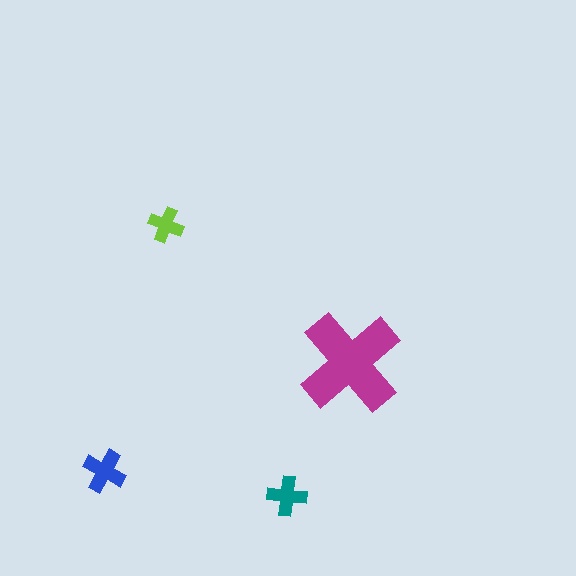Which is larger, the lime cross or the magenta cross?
The magenta one.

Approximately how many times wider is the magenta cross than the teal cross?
About 2.5 times wider.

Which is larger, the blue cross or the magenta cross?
The magenta one.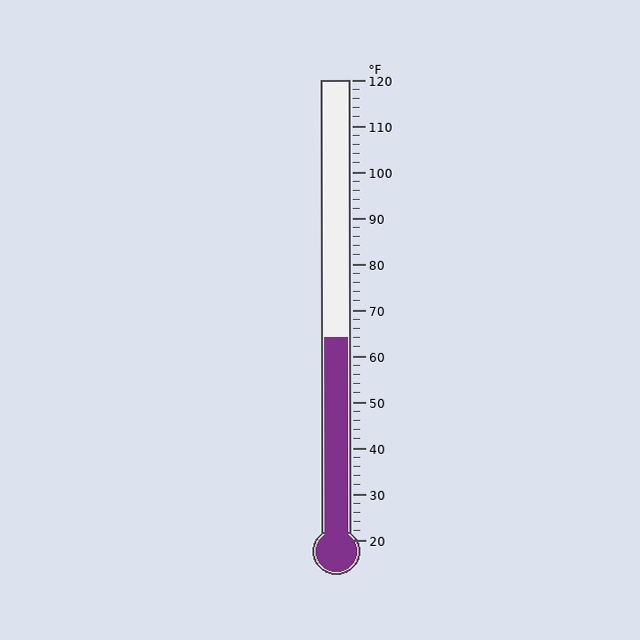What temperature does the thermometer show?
The thermometer shows approximately 64°F.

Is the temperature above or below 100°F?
The temperature is below 100°F.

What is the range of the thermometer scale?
The thermometer scale ranges from 20°F to 120°F.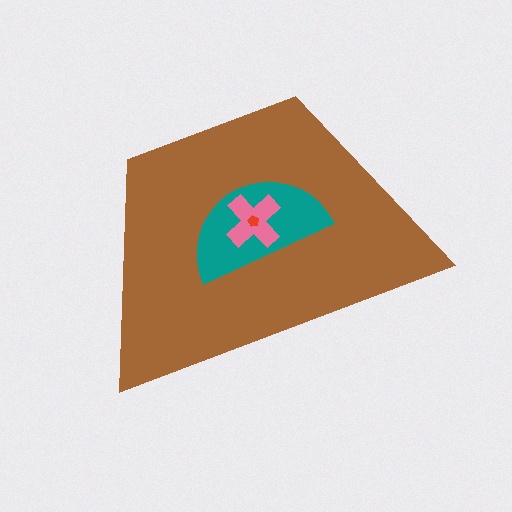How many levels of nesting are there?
4.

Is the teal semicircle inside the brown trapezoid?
Yes.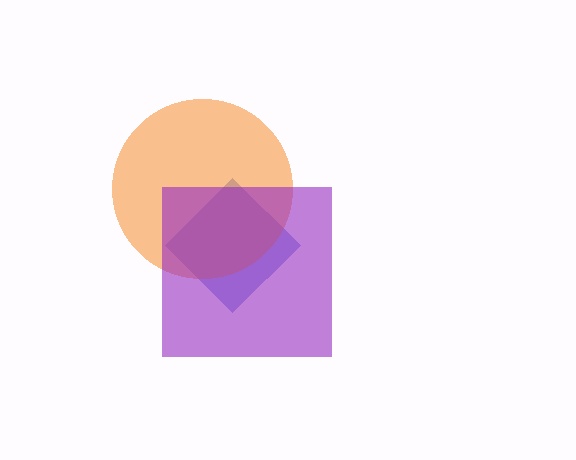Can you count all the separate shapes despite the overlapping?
Yes, there are 3 separate shapes.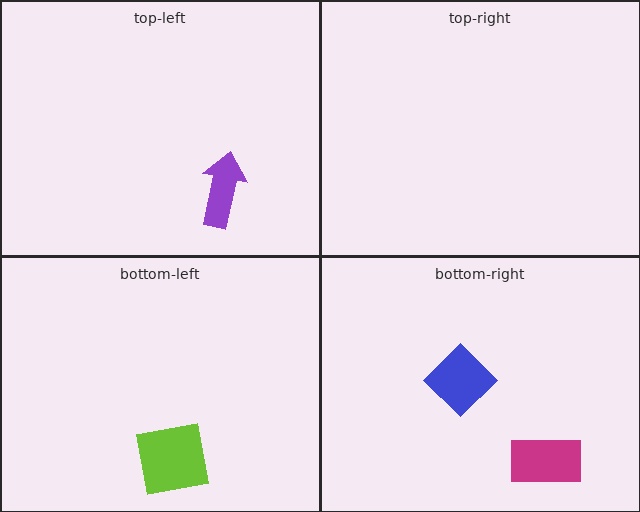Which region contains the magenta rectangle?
The bottom-right region.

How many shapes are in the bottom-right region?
2.